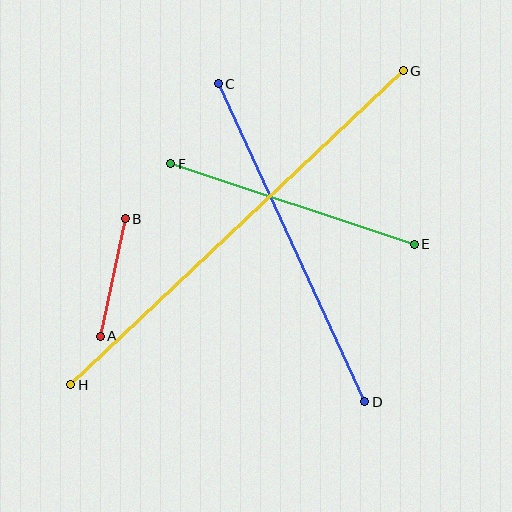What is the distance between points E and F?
The distance is approximately 257 pixels.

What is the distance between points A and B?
The distance is approximately 120 pixels.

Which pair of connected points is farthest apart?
Points G and H are farthest apart.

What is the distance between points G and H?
The distance is approximately 457 pixels.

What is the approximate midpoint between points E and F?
The midpoint is at approximately (292, 204) pixels.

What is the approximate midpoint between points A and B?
The midpoint is at approximately (113, 278) pixels.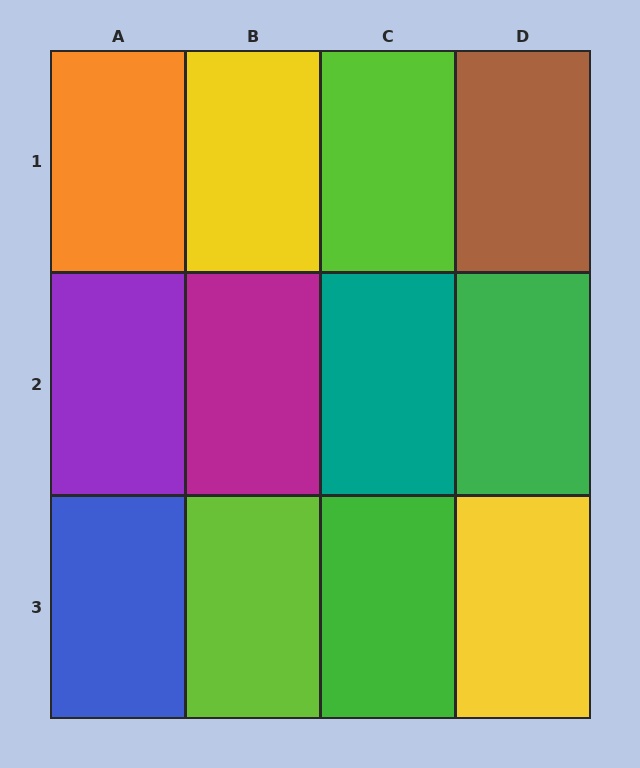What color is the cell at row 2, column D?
Green.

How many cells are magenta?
1 cell is magenta.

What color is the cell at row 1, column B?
Yellow.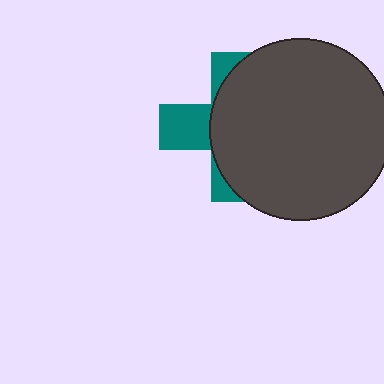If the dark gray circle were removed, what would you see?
You would see the complete teal cross.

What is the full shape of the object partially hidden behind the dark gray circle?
The partially hidden object is a teal cross.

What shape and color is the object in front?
The object in front is a dark gray circle.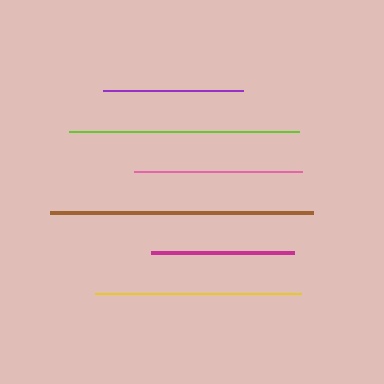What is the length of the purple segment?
The purple segment is approximately 139 pixels long.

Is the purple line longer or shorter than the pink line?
The pink line is longer than the purple line.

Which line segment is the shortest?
The purple line is the shortest at approximately 139 pixels.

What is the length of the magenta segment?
The magenta segment is approximately 143 pixels long.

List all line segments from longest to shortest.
From longest to shortest: brown, lime, yellow, pink, magenta, purple.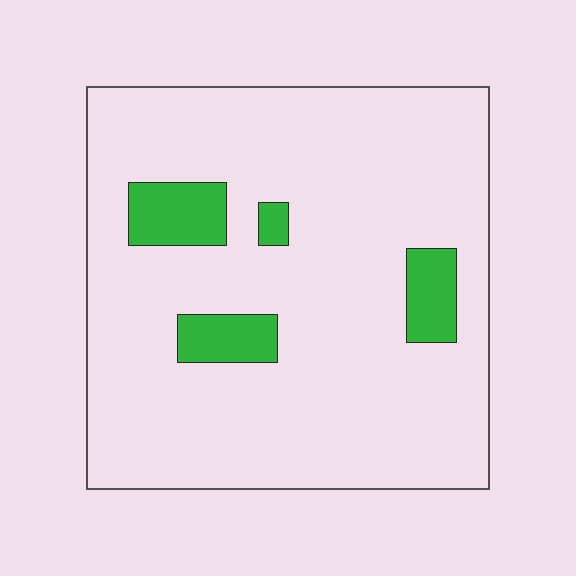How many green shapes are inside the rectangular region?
4.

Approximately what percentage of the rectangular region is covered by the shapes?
Approximately 10%.